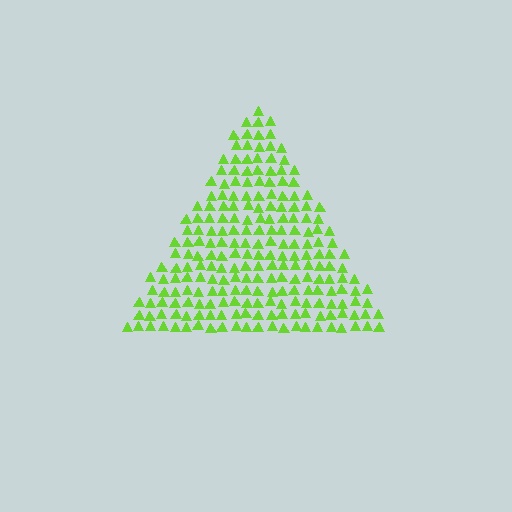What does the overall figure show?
The overall figure shows a triangle.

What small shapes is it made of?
It is made of small triangles.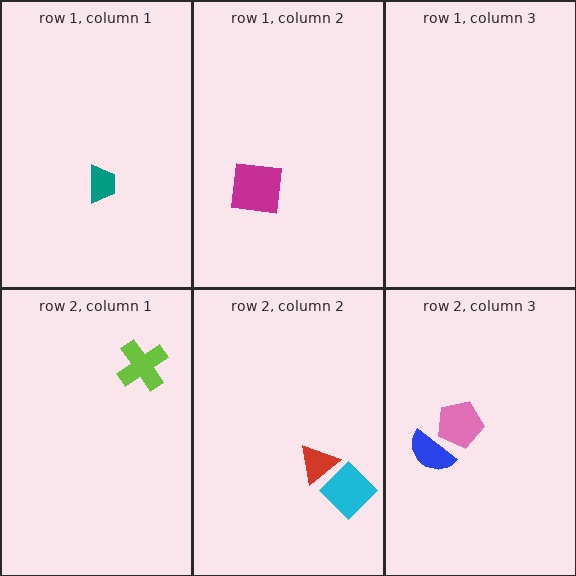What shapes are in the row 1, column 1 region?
The teal trapezoid.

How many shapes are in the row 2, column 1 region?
1.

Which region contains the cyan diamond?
The row 2, column 2 region.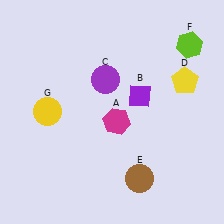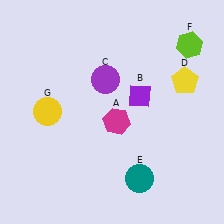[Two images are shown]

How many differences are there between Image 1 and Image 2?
There is 1 difference between the two images.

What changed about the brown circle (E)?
In Image 1, E is brown. In Image 2, it changed to teal.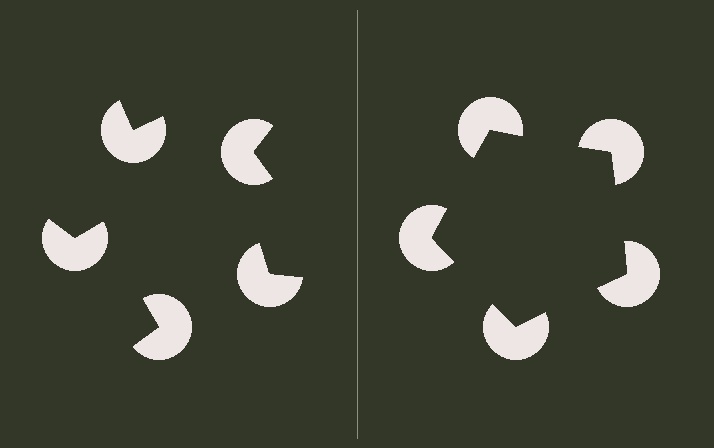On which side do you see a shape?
An illusory pentagon appears on the right side. On the left side the wedge cuts are rotated, so no coherent shape forms.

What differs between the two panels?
The pac-man discs are positioned identically on both sides; only the wedge orientations differ. On the right they align to a pentagon; on the left they are misaligned.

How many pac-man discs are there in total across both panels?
10 — 5 on each side.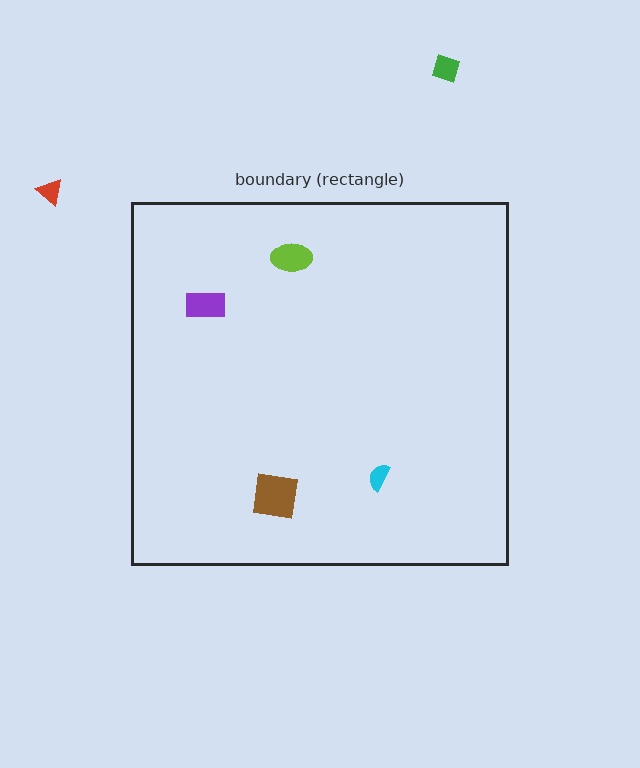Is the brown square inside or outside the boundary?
Inside.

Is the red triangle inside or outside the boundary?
Outside.